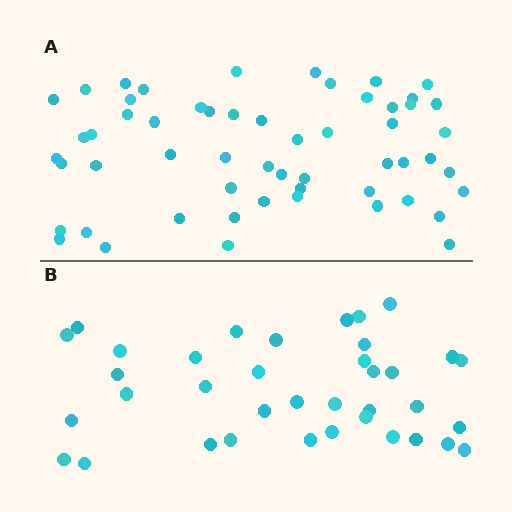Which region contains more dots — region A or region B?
Region A (the top region) has more dots.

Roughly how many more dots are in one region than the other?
Region A has approximately 20 more dots than region B.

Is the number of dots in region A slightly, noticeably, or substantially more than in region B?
Region A has substantially more. The ratio is roughly 1.5 to 1.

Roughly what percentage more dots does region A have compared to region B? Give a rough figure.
About 50% more.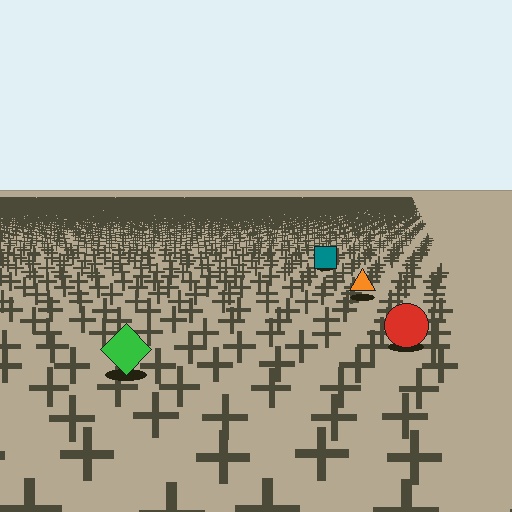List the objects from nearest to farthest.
From nearest to farthest: the green diamond, the red circle, the orange triangle, the teal square.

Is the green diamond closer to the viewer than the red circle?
Yes. The green diamond is closer — you can tell from the texture gradient: the ground texture is coarser near it.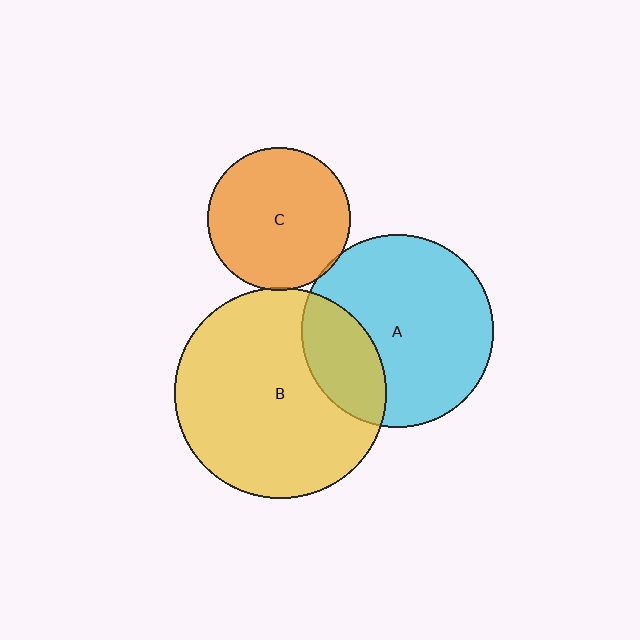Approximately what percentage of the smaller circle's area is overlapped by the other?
Approximately 5%.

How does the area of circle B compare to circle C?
Approximately 2.2 times.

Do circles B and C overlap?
Yes.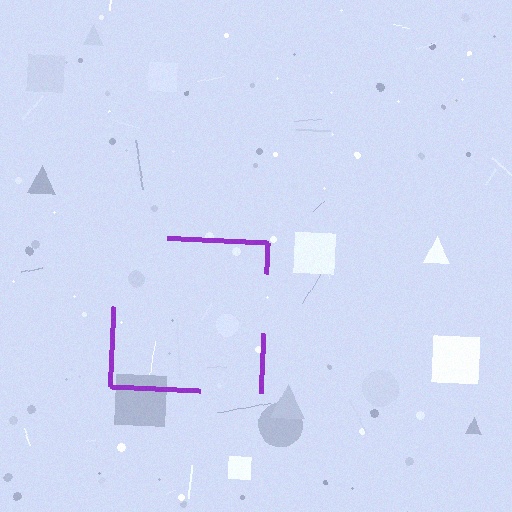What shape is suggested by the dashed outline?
The dashed outline suggests a square.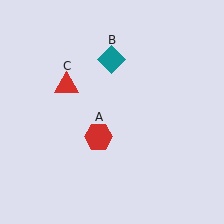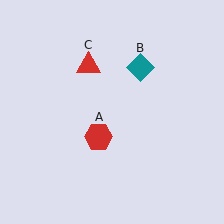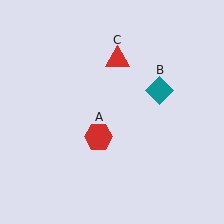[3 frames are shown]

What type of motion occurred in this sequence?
The teal diamond (object B), red triangle (object C) rotated clockwise around the center of the scene.